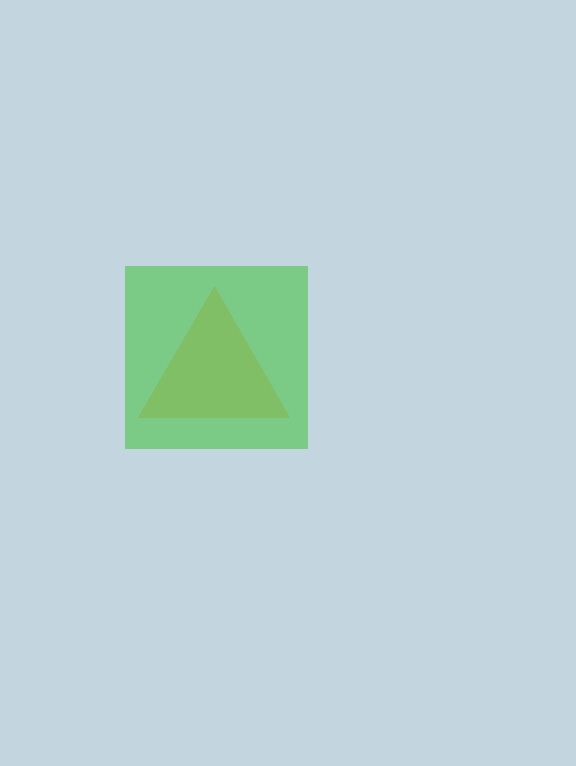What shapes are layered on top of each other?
The layered shapes are: an orange triangle, a green square.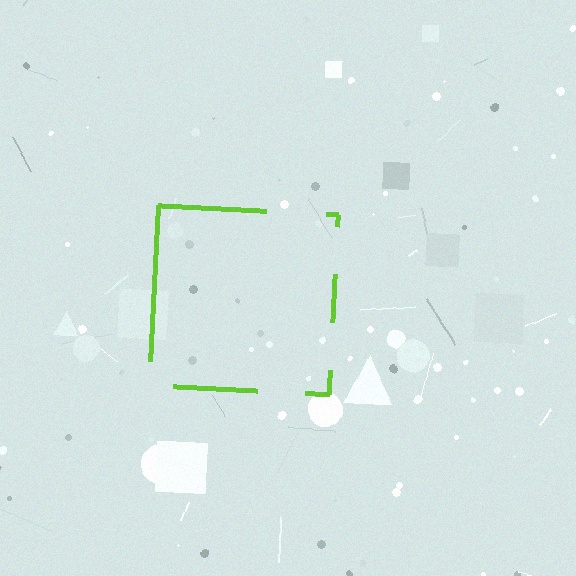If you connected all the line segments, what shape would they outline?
They would outline a square.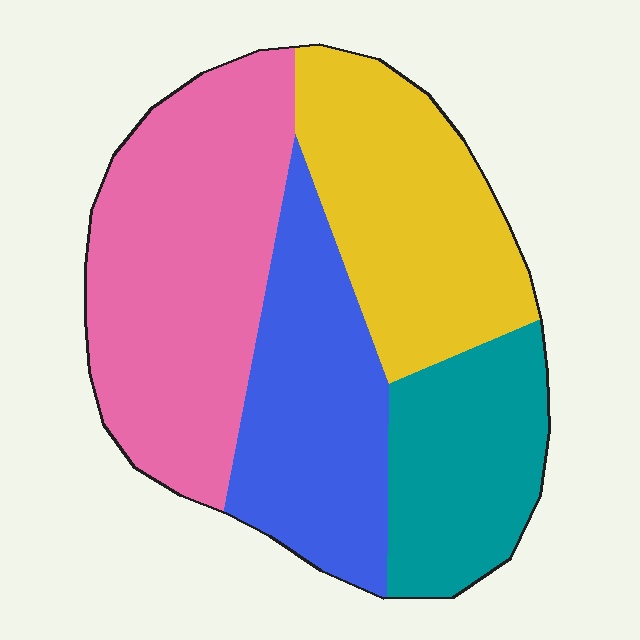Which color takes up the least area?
Teal, at roughly 20%.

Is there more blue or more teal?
Blue.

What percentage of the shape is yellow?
Yellow covers roughly 25% of the shape.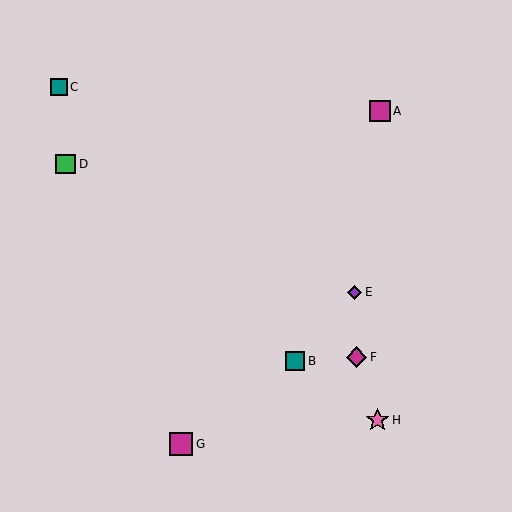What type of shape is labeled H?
Shape H is a pink star.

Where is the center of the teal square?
The center of the teal square is at (59, 87).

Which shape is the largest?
The pink star (labeled H) is the largest.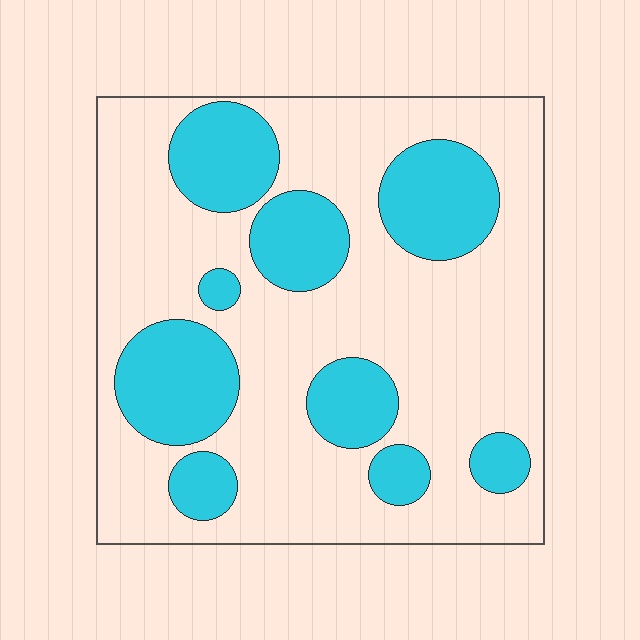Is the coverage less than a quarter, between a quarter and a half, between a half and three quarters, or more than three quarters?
Between a quarter and a half.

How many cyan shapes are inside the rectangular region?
9.